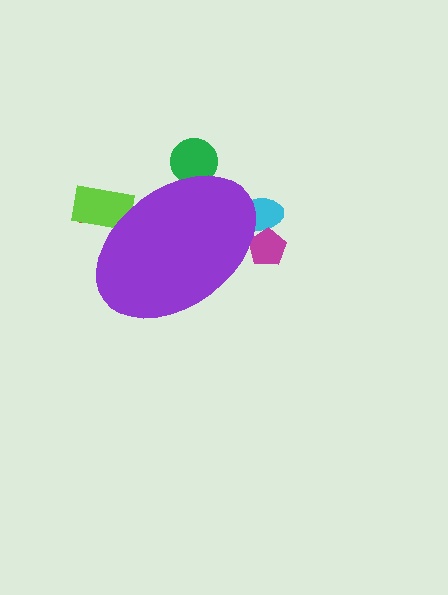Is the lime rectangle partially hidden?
Yes, the lime rectangle is partially hidden behind the purple ellipse.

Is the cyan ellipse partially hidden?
Yes, the cyan ellipse is partially hidden behind the purple ellipse.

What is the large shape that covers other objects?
A purple ellipse.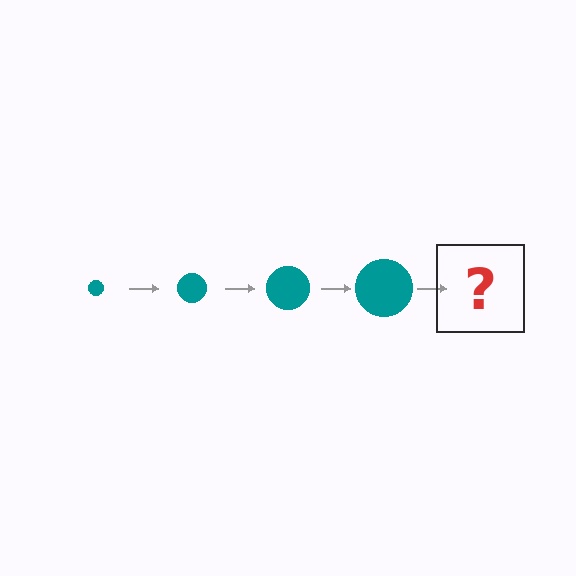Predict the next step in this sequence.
The next step is a teal circle, larger than the previous one.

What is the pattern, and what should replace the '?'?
The pattern is that the circle gets progressively larger each step. The '?' should be a teal circle, larger than the previous one.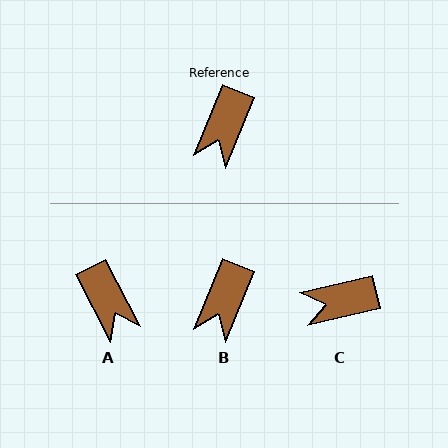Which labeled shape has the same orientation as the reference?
B.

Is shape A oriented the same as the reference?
No, it is off by about 50 degrees.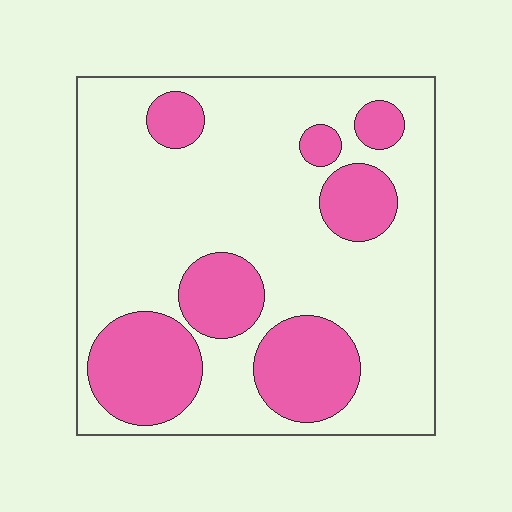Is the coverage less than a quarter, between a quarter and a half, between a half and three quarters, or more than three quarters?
Between a quarter and a half.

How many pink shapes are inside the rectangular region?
7.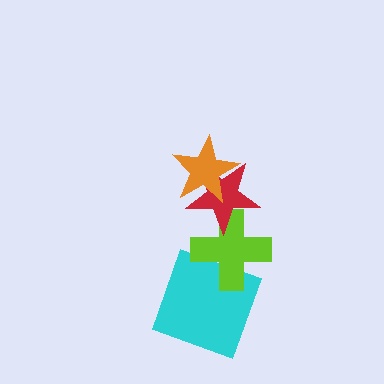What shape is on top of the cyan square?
The lime cross is on top of the cyan square.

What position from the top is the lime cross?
The lime cross is 3rd from the top.